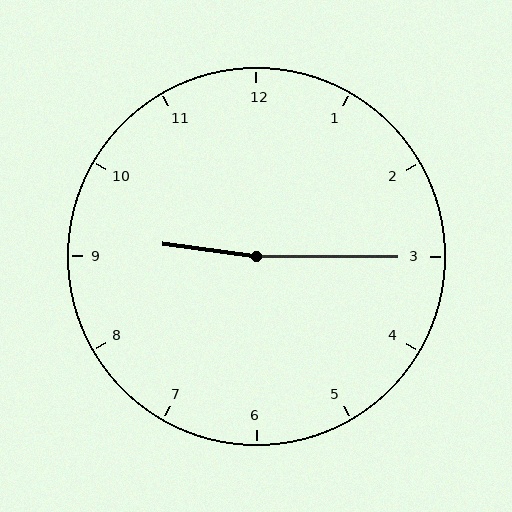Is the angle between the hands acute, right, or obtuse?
It is obtuse.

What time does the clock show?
9:15.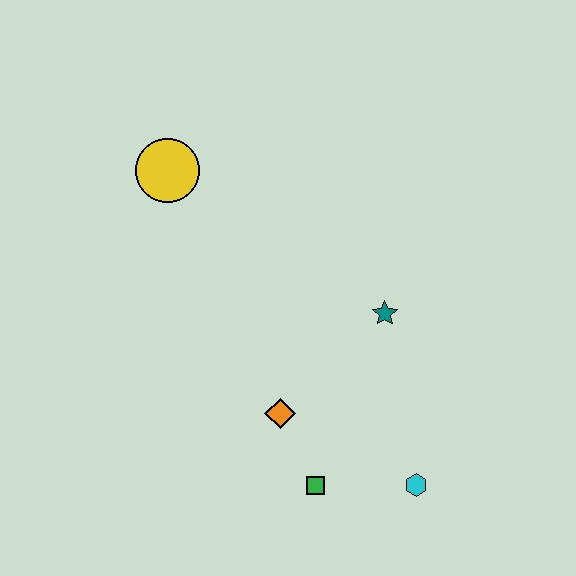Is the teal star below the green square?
No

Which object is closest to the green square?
The orange diamond is closest to the green square.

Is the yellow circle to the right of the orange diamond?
No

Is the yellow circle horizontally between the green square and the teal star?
No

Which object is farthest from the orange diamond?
The yellow circle is farthest from the orange diamond.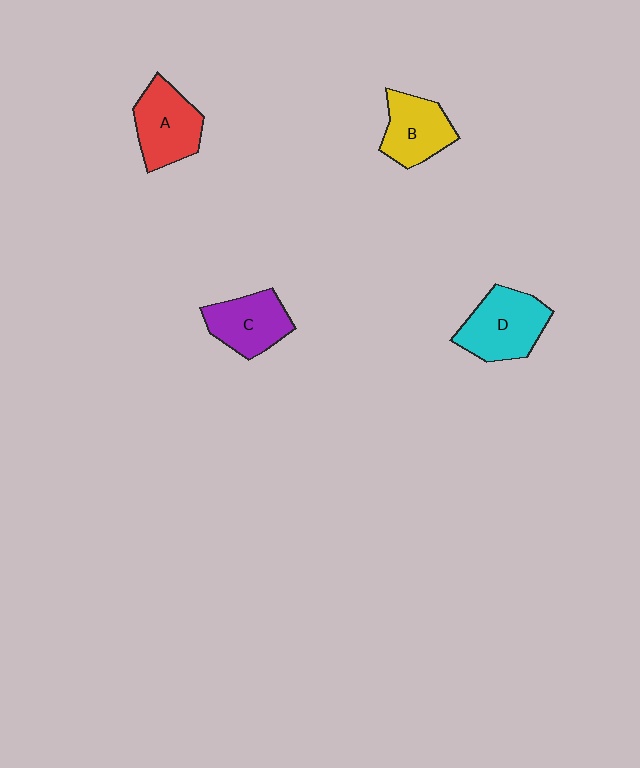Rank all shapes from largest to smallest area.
From largest to smallest: D (cyan), A (red), C (purple), B (yellow).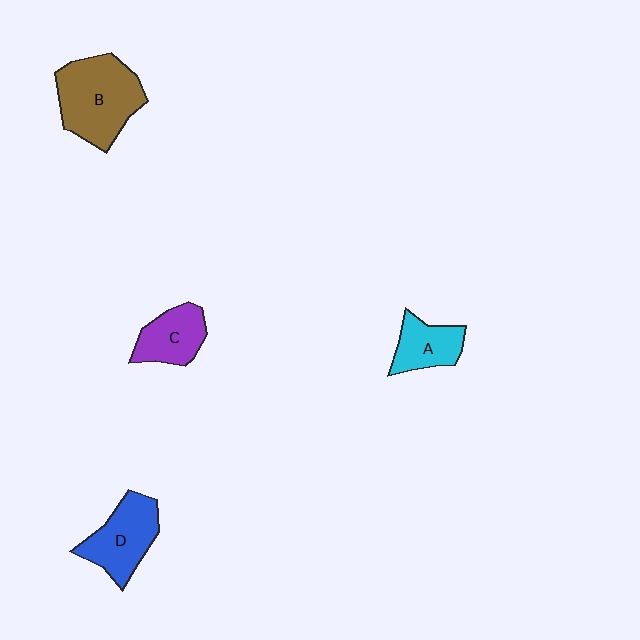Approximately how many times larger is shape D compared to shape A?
Approximately 1.4 times.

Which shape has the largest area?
Shape B (brown).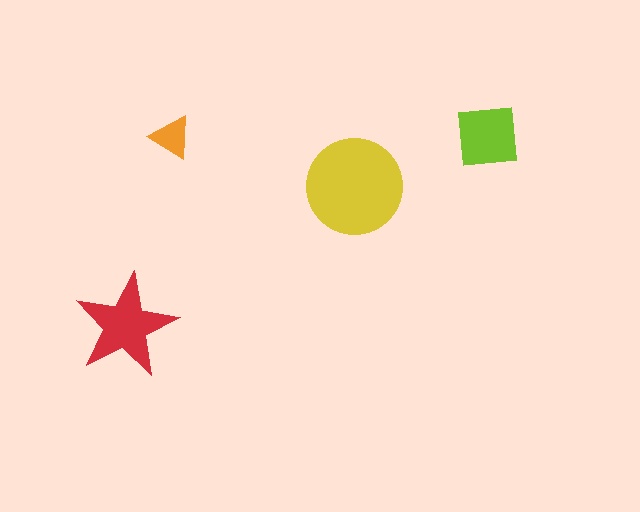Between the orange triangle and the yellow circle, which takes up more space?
The yellow circle.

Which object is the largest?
The yellow circle.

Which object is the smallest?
The orange triangle.